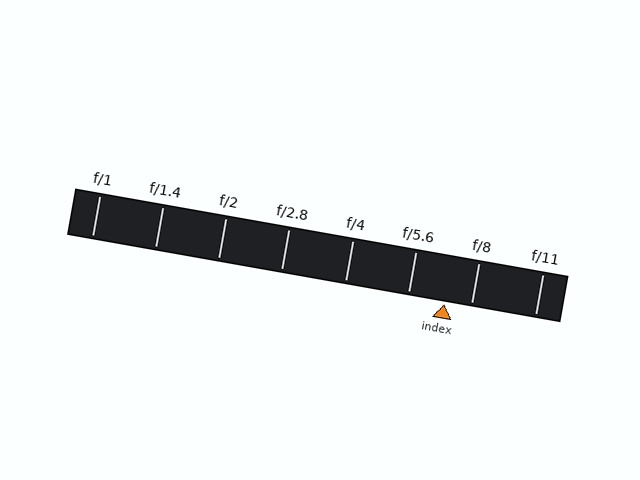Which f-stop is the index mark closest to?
The index mark is closest to f/8.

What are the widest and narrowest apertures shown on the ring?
The widest aperture shown is f/1 and the narrowest is f/11.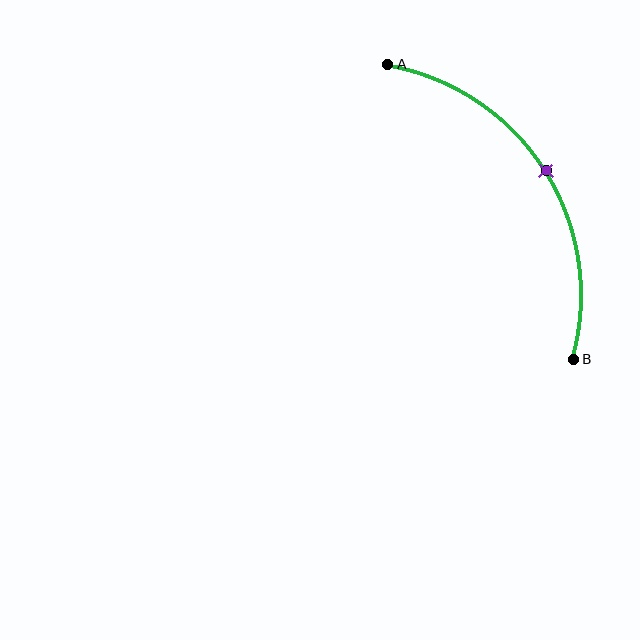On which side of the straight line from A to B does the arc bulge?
The arc bulges to the right of the straight line connecting A and B.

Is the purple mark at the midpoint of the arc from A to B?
Yes. The purple mark lies on the arc at equal arc-length from both A and B — it is the arc midpoint.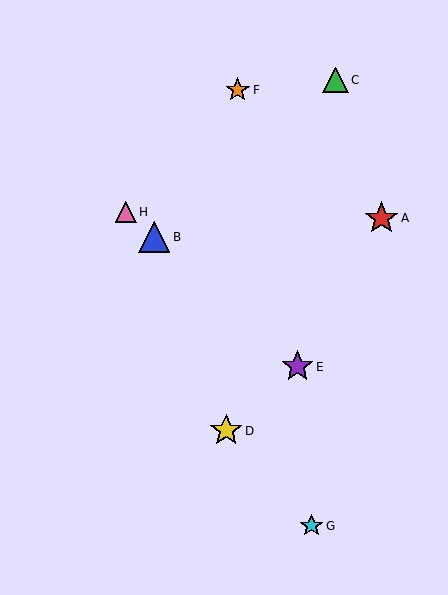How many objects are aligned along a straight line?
3 objects (B, E, H) are aligned along a straight line.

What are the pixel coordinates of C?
Object C is at (336, 80).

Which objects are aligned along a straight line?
Objects B, E, H are aligned along a straight line.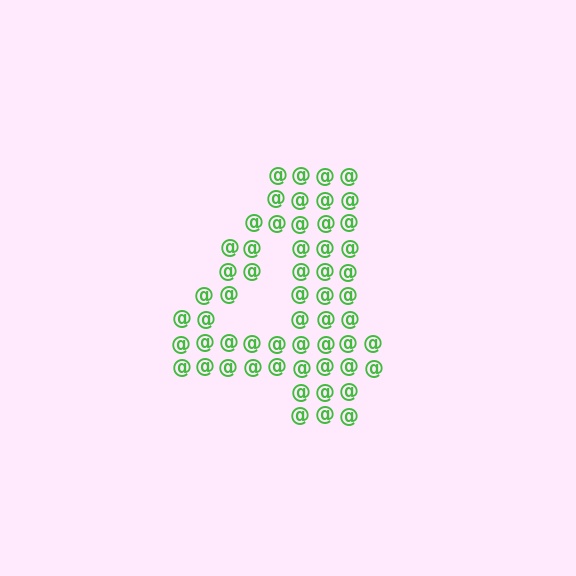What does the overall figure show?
The overall figure shows the digit 4.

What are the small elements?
The small elements are at signs.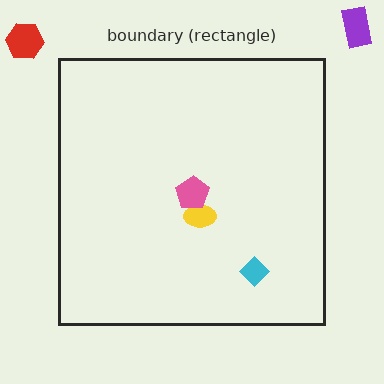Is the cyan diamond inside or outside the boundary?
Inside.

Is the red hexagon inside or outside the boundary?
Outside.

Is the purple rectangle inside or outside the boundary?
Outside.